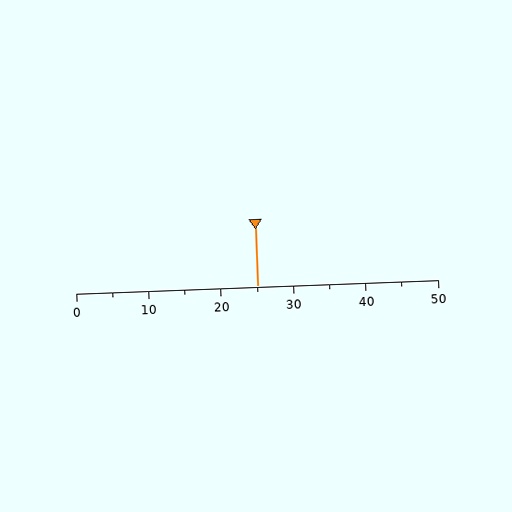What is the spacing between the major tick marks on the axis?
The major ticks are spaced 10 apart.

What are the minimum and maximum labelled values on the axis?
The axis runs from 0 to 50.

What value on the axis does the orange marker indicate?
The marker indicates approximately 25.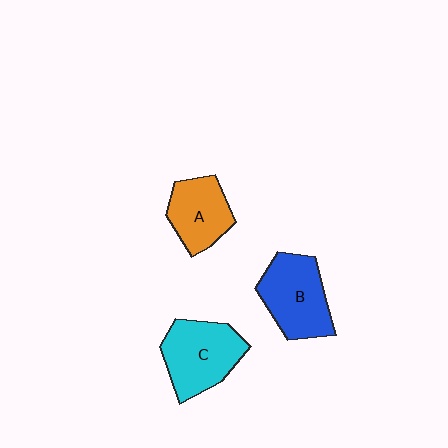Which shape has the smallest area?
Shape A (orange).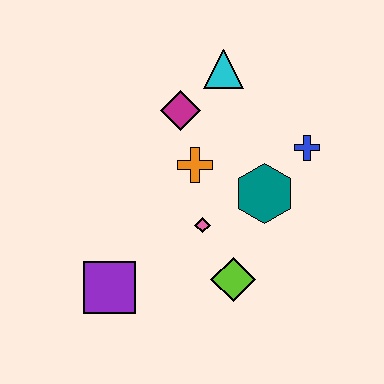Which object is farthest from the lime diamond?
The cyan triangle is farthest from the lime diamond.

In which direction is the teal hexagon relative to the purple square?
The teal hexagon is to the right of the purple square.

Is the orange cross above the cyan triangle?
No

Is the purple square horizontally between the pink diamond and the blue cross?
No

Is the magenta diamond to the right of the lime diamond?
No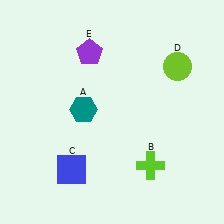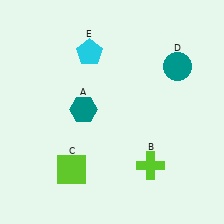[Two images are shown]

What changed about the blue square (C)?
In Image 1, C is blue. In Image 2, it changed to lime.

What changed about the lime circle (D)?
In Image 1, D is lime. In Image 2, it changed to teal.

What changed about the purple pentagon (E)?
In Image 1, E is purple. In Image 2, it changed to cyan.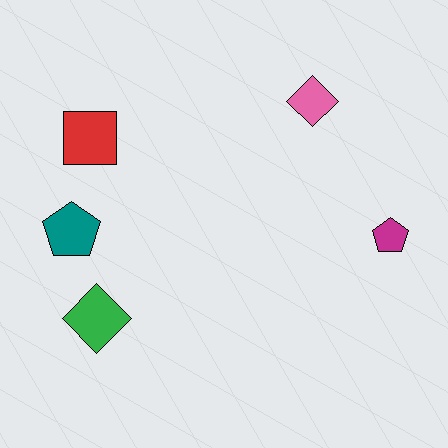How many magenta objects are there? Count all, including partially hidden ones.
There is 1 magenta object.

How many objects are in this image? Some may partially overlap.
There are 5 objects.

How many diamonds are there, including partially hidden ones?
There are 2 diamonds.